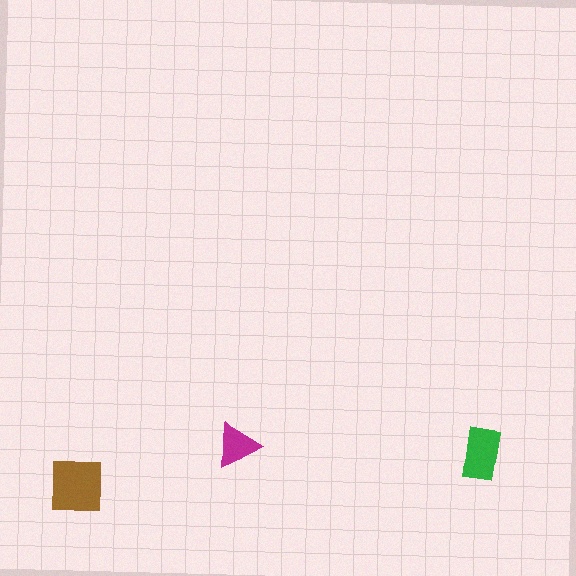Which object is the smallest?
The magenta triangle.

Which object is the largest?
The brown square.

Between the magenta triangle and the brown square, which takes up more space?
The brown square.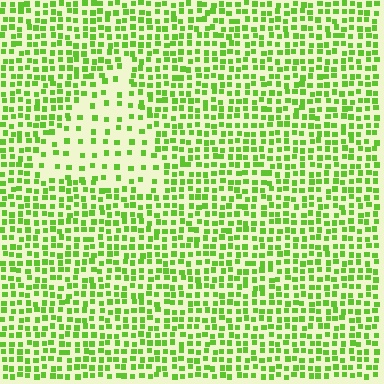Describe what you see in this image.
The image contains small lime elements arranged at two different densities. A triangle-shaped region is visible where the elements are less densely packed than the surrounding area.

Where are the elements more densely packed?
The elements are more densely packed outside the triangle boundary.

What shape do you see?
I see a triangle.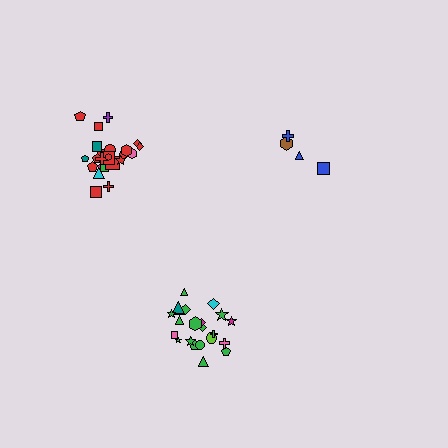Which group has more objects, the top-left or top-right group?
The top-left group.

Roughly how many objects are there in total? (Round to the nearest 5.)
Roughly 50 objects in total.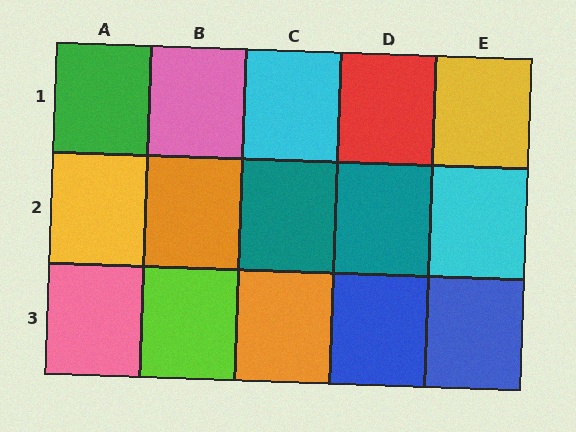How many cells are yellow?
2 cells are yellow.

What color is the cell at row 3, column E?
Blue.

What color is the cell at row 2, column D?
Teal.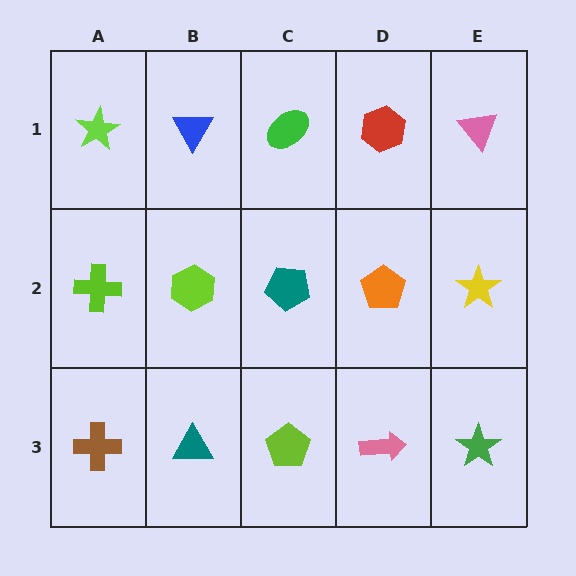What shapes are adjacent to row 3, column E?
A yellow star (row 2, column E), a pink arrow (row 3, column D).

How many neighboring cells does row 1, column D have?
3.